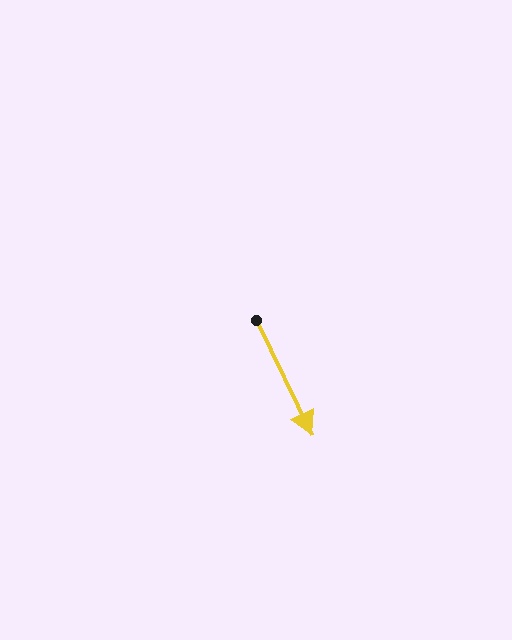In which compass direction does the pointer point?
Southeast.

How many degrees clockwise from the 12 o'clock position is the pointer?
Approximately 154 degrees.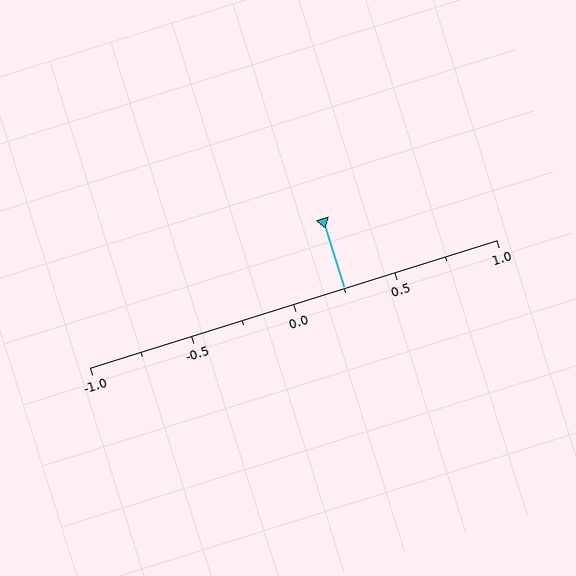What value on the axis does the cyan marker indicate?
The marker indicates approximately 0.25.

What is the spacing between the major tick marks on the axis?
The major ticks are spaced 0.5 apart.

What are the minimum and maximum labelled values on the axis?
The axis runs from -1.0 to 1.0.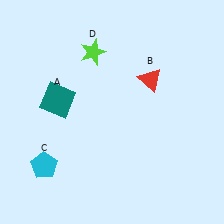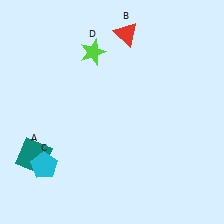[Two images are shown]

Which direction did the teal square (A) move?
The teal square (A) moved down.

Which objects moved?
The objects that moved are: the teal square (A), the red triangle (B).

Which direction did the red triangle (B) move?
The red triangle (B) moved up.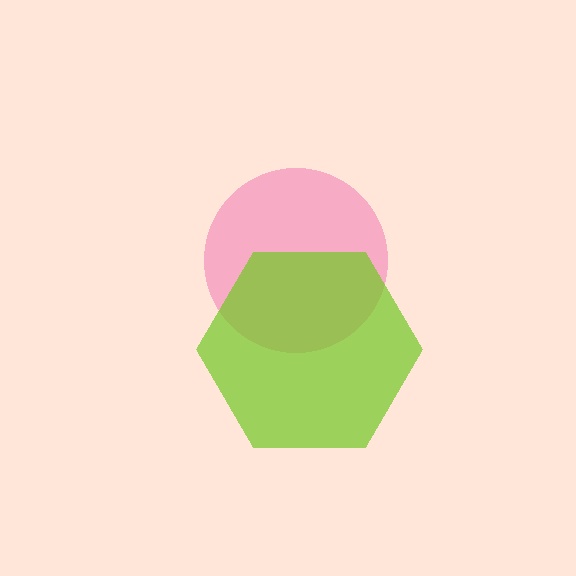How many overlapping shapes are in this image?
There are 2 overlapping shapes in the image.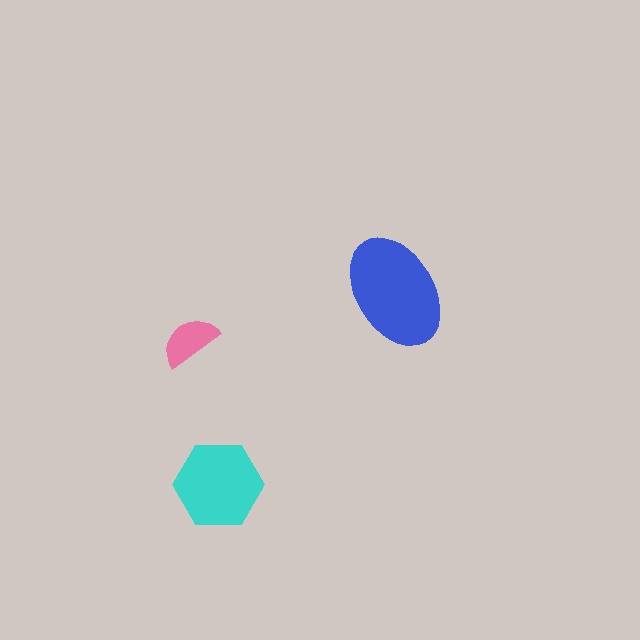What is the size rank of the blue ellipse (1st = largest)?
1st.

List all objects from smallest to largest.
The pink semicircle, the cyan hexagon, the blue ellipse.